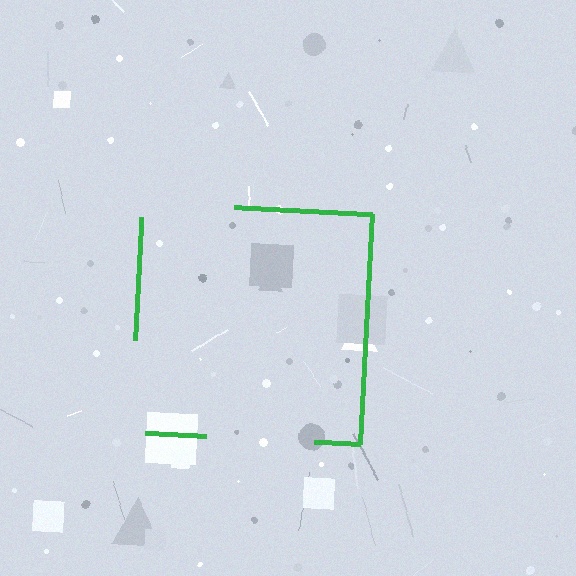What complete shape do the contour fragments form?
The contour fragments form a square.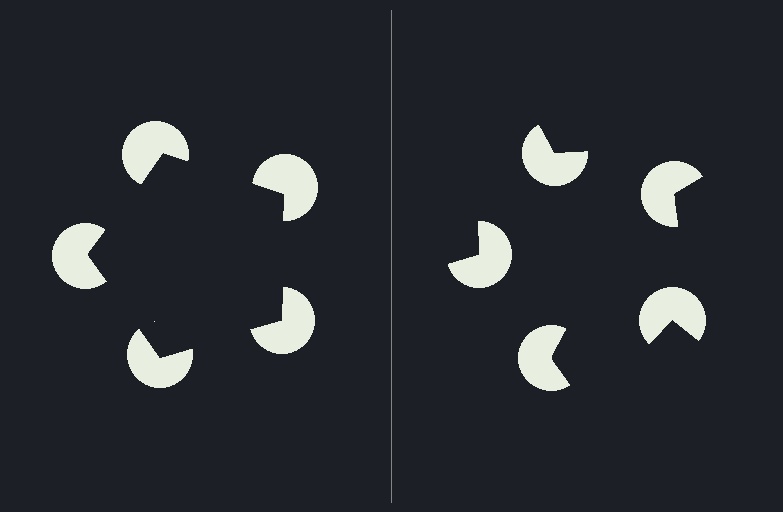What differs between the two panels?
The pac-man discs are positioned identically on both sides; only the wedge orientations differ. On the left they align to a pentagon; on the right they are misaligned.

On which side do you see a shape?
An illusory pentagon appears on the left side. On the right side the wedge cuts are rotated, so no coherent shape forms.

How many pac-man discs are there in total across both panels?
10 — 5 on each side.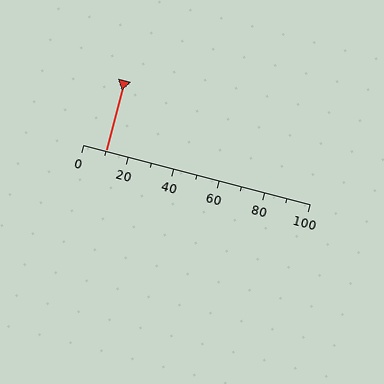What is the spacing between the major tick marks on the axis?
The major ticks are spaced 20 apart.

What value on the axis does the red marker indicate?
The marker indicates approximately 10.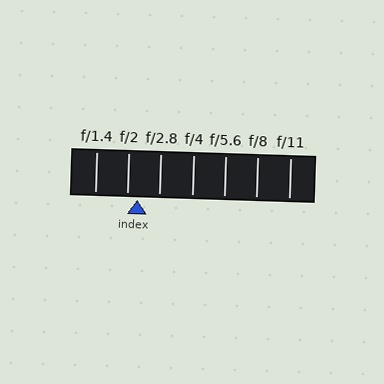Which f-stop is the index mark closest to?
The index mark is closest to f/2.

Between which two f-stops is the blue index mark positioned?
The index mark is between f/2 and f/2.8.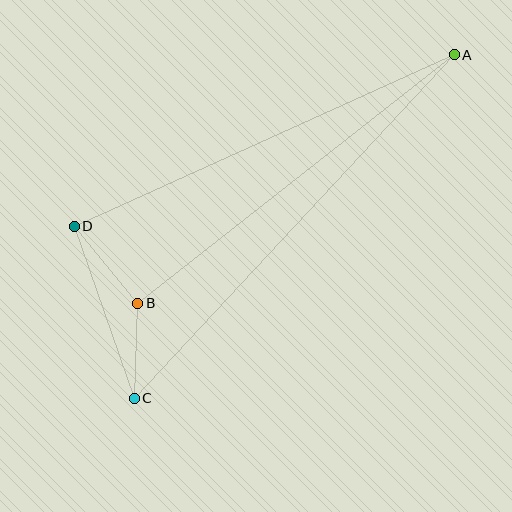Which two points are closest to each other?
Points B and C are closest to each other.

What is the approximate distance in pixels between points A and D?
The distance between A and D is approximately 417 pixels.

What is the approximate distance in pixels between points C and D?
The distance between C and D is approximately 182 pixels.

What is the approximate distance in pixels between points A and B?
The distance between A and B is approximately 403 pixels.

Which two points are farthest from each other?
Points A and C are farthest from each other.